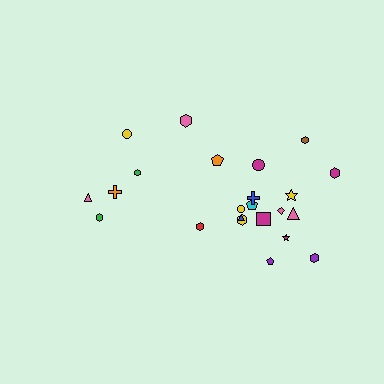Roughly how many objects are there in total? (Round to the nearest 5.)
Roughly 25 objects in total.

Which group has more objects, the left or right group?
The right group.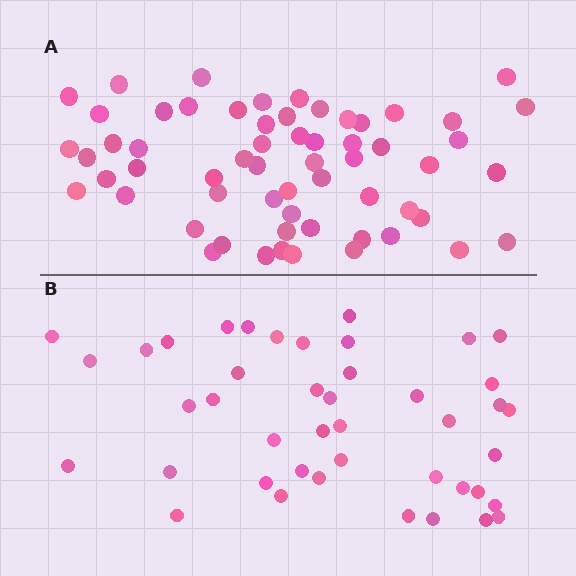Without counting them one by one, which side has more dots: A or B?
Region A (the top region) has more dots.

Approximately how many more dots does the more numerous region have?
Region A has approximately 15 more dots than region B.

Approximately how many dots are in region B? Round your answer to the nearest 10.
About 40 dots. (The exact count is 43, which rounds to 40.)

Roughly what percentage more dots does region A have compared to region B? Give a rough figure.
About 40% more.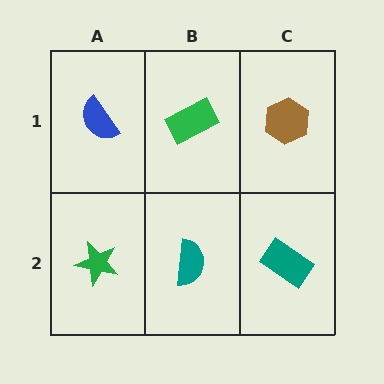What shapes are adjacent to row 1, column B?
A teal semicircle (row 2, column B), a blue semicircle (row 1, column A), a brown hexagon (row 1, column C).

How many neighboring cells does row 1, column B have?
3.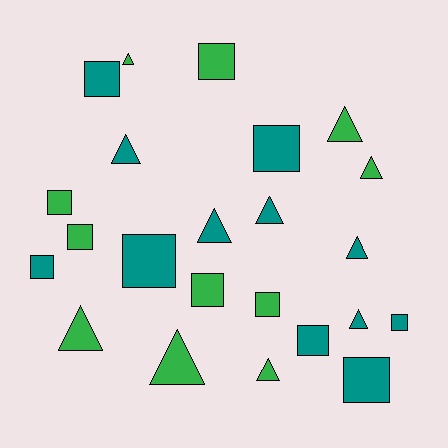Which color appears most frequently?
Teal, with 12 objects.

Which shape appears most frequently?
Square, with 12 objects.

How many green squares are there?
There are 5 green squares.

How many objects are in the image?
There are 23 objects.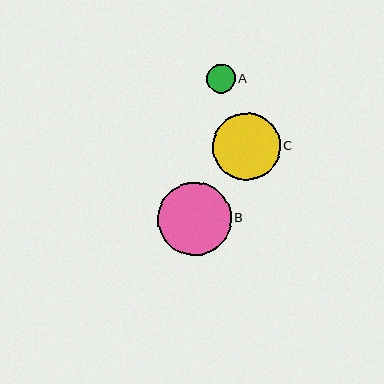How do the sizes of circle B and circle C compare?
Circle B and circle C are approximately the same size.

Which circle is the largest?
Circle B is the largest with a size of approximately 73 pixels.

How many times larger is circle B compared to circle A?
Circle B is approximately 2.5 times the size of circle A.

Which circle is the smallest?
Circle A is the smallest with a size of approximately 29 pixels.